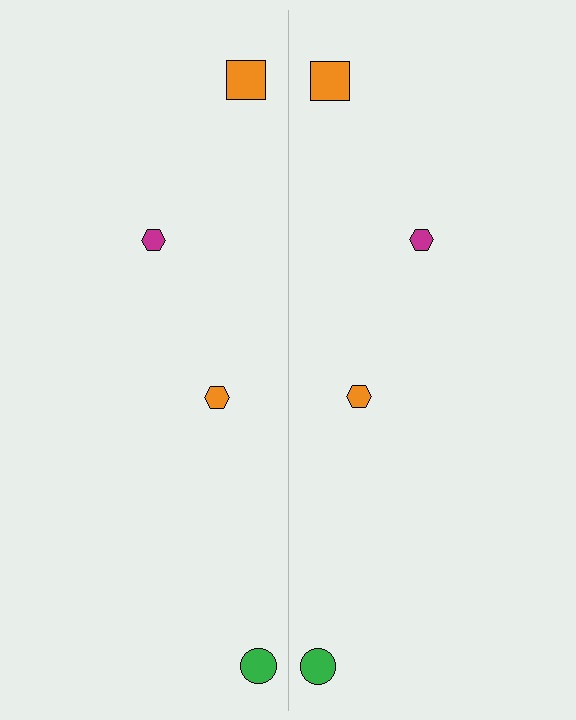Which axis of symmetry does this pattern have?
The pattern has a vertical axis of symmetry running through the center of the image.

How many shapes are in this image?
There are 8 shapes in this image.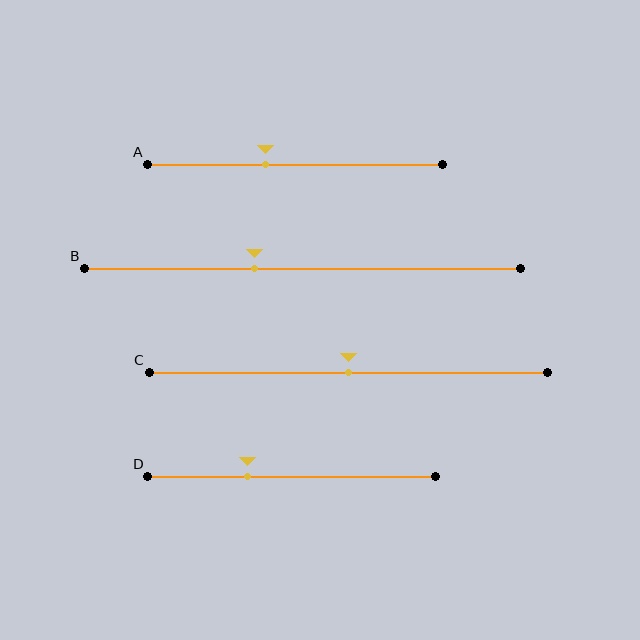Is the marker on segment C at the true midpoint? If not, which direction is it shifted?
Yes, the marker on segment C is at the true midpoint.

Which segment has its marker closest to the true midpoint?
Segment C has its marker closest to the true midpoint.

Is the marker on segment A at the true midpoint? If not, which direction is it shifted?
No, the marker on segment A is shifted to the left by about 10% of the segment length.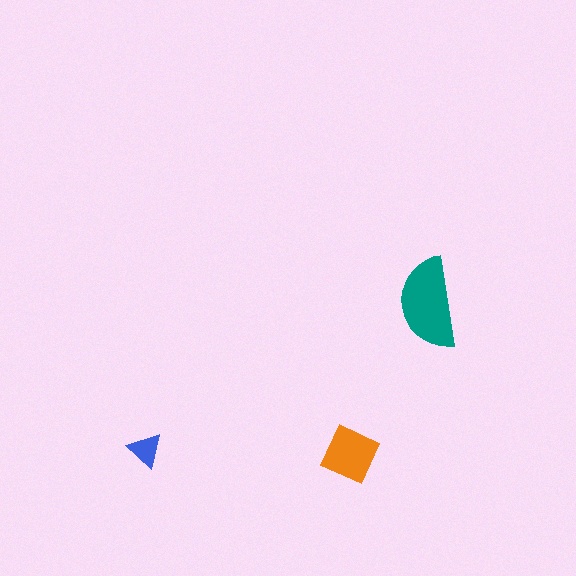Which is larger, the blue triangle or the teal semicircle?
The teal semicircle.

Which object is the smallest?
The blue triangle.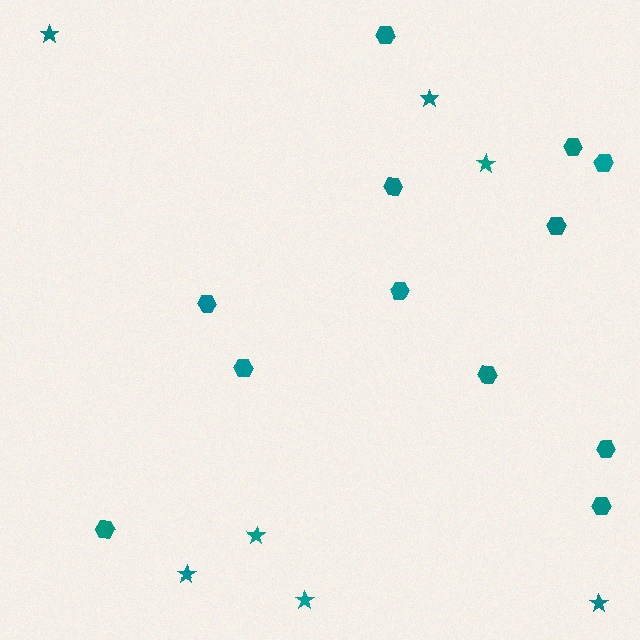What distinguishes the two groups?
There are 2 groups: one group of stars (7) and one group of hexagons (12).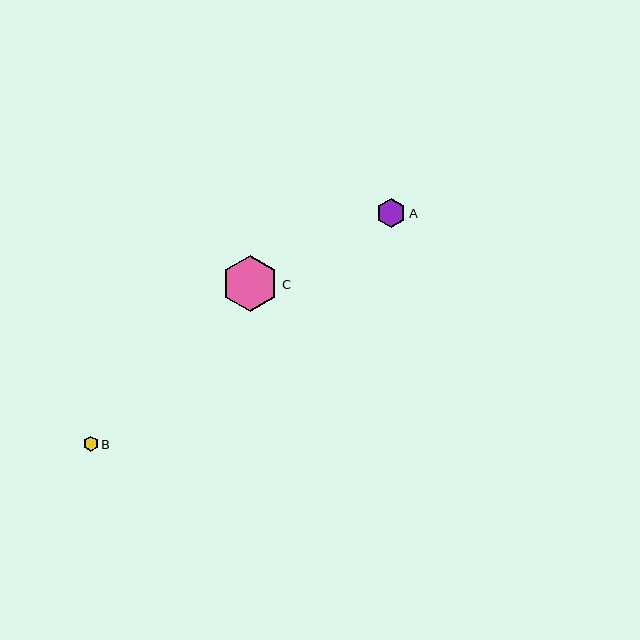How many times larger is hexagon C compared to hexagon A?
Hexagon C is approximately 1.9 times the size of hexagon A.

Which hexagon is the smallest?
Hexagon B is the smallest with a size of approximately 15 pixels.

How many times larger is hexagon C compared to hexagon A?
Hexagon C is approximately 1.9 times the size of hexagon A.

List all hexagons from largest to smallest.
From largest to smallest: C, A, B.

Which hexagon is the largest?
Hexagon C is the largest with a size of approximately 56 pixels.